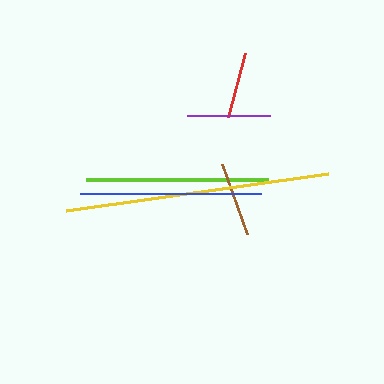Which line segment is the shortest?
The red line is the shortest at approximately 67 pixels.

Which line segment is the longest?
The yellow line is the longest at approximately 265 pixels.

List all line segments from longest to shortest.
From longest to shortest: yellow, lime, blue, purple, brown, red.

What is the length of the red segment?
The red segment is approximately 67 pixels long.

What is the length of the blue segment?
The blue segment is approximately 181 pixels long.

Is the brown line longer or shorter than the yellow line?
The yellow line is longer than the brown line.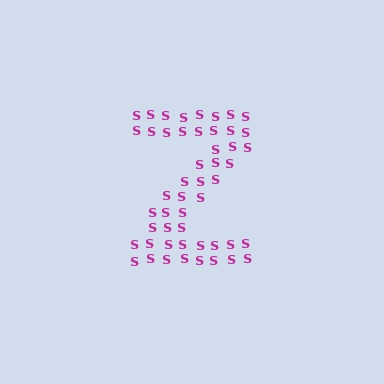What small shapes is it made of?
It is made of small letter S's.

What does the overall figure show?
The overall figure shows the letter Z.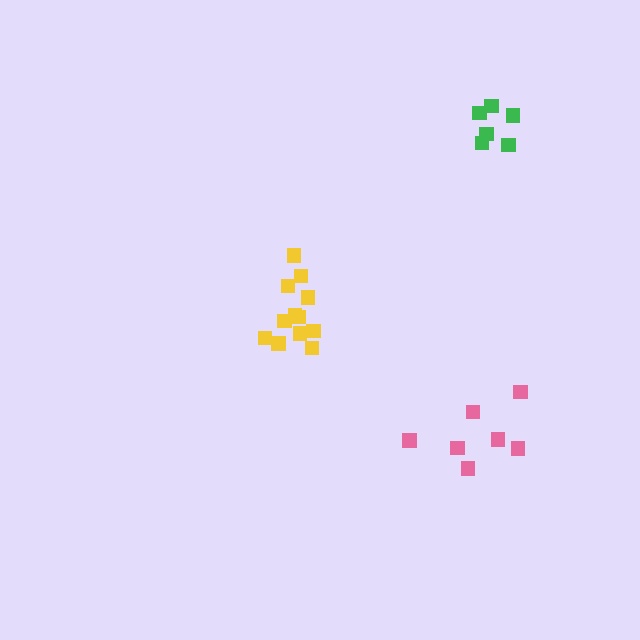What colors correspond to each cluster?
The clusters are colored: yellow, green, pink.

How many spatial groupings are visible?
There are 3 spatial groupings.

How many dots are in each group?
Group 1: 12 dots, Group 2: 6 dots, Group 3: 7 dots (25 total).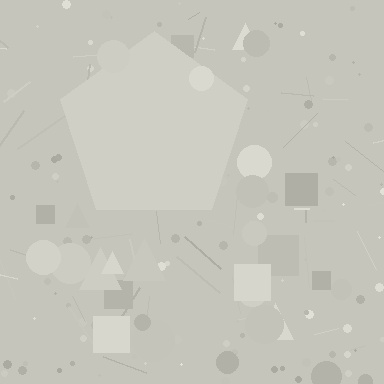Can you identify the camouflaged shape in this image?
The camouflaged shape is a pentagon.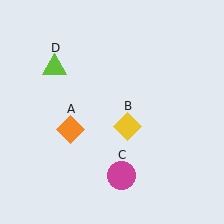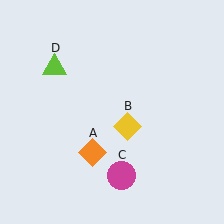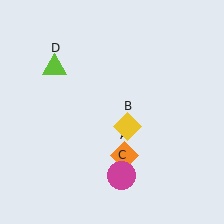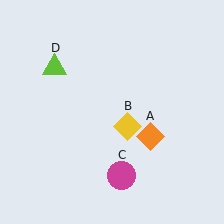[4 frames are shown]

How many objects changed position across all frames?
1 object changed position: orange diamond (object A).